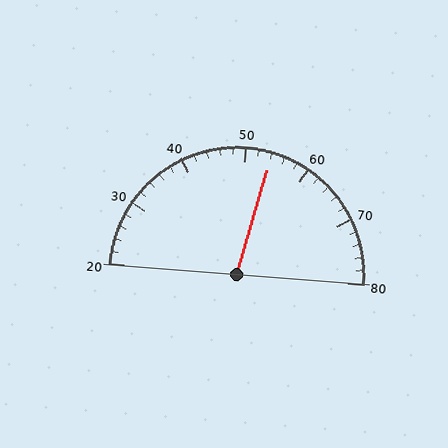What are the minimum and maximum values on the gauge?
The gauge ranges from 20 to 80.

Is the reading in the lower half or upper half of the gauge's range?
The reading is in the upper half of the range (20 to 80).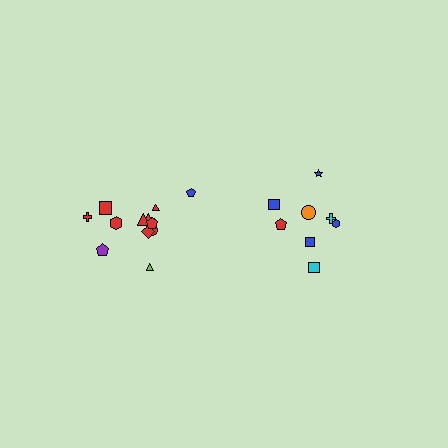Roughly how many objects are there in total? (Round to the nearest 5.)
Roughly 20 objects in total.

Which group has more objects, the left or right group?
The left group.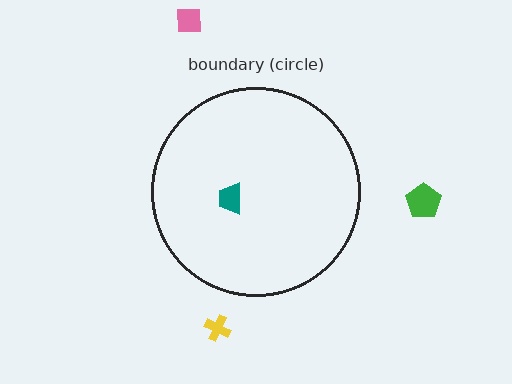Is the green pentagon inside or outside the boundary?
Outside.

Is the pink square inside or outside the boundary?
Outside.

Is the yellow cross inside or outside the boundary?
Outside.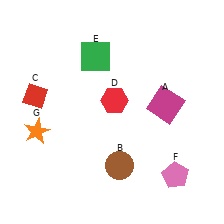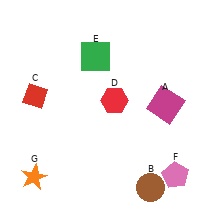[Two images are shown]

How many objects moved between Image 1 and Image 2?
2 objects moved between the two images.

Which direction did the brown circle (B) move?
The brown circle (B) moved right.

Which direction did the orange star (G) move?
The orange star (G) moved down.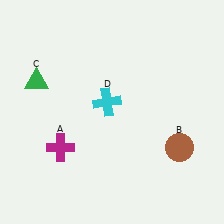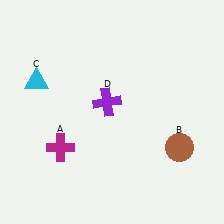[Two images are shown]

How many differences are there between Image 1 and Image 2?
There are 2 differences between the two images.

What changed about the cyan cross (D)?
In Image 1, D is cyan. In Image 2, it changed to purple.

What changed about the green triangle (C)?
In Image 1, C is green. In Image 2, it changed to cyan.